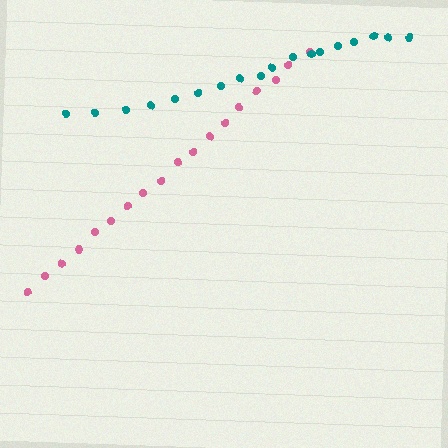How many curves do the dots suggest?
There are 2 distinct paths.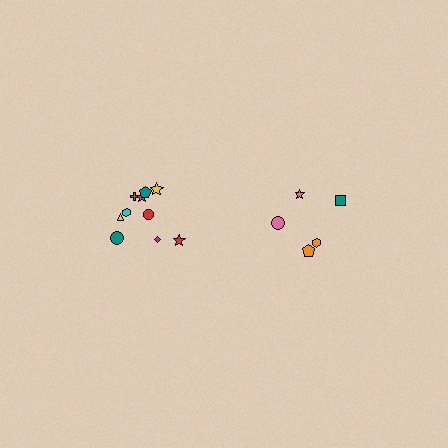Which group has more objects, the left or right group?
The left group.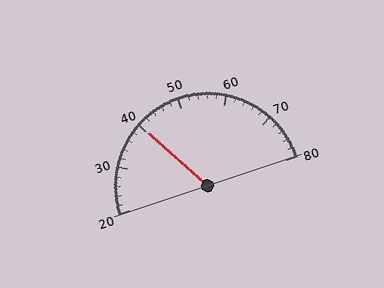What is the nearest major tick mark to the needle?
The nearest major tick mark is 40.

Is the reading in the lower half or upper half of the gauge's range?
The reading is in the lower half of the range (20 to 80).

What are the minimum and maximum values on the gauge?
The gauge ranges from 20 to 80.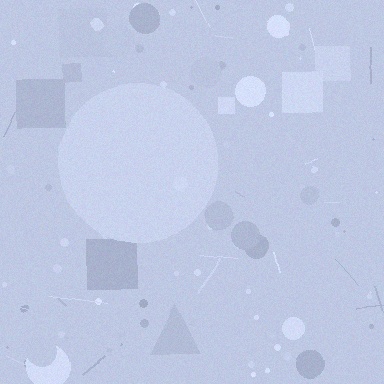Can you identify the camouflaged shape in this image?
The camouflaged shape is a circle.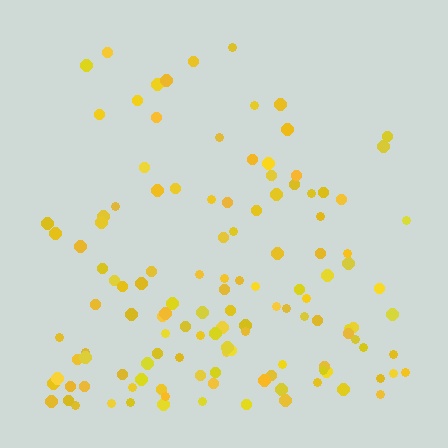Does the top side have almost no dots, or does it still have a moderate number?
Still a moderate number, just noticeably fewer than the bottom.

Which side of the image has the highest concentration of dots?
The bottom.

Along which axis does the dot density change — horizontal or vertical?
Vertical.